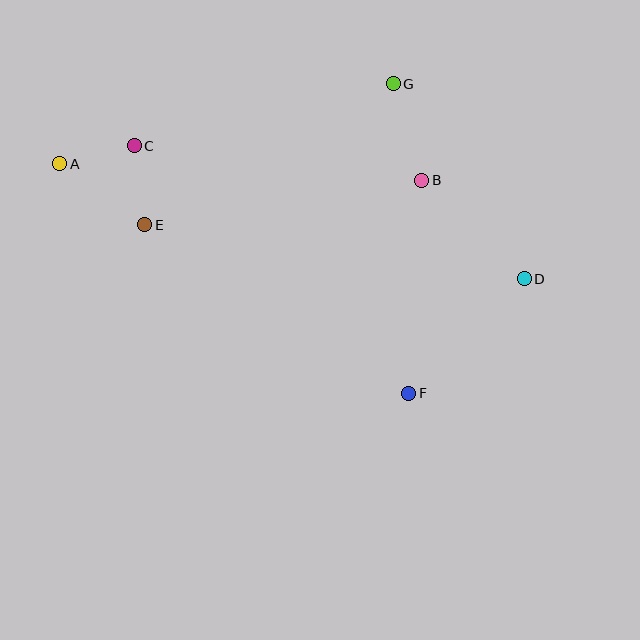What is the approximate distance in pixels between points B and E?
The distance between B and E is approximately 281 pixels.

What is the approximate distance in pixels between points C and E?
The distance between C and E is approximately 80 pixels.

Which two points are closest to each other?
Points A and C are closest to each other.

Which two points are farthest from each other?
Points A and D are farthest from each other.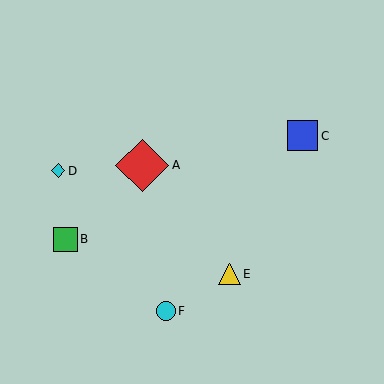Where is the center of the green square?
The center of the green square is at (65, 239).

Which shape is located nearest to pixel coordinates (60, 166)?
The cyan diamond (labeled D) at (58, 171) is nearest to that location.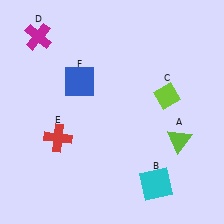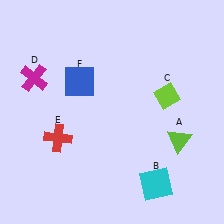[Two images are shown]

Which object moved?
The magenta cross (D) moved down.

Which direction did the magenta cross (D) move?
The magenta cross (D) moved down.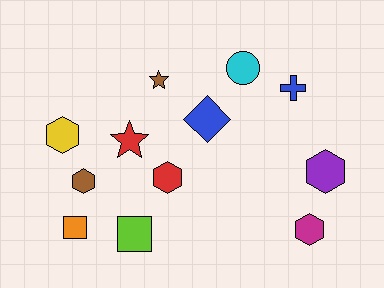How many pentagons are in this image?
There are no pentagons.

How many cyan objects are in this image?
There is 1 cyan object.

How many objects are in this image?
There are 12 objects.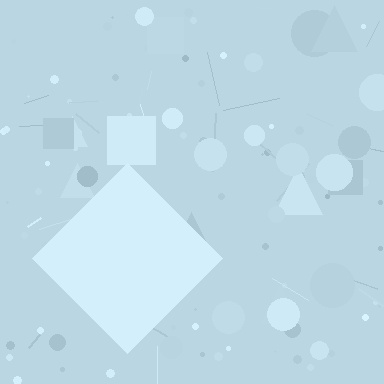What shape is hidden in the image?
A diamond is hidden in the image.